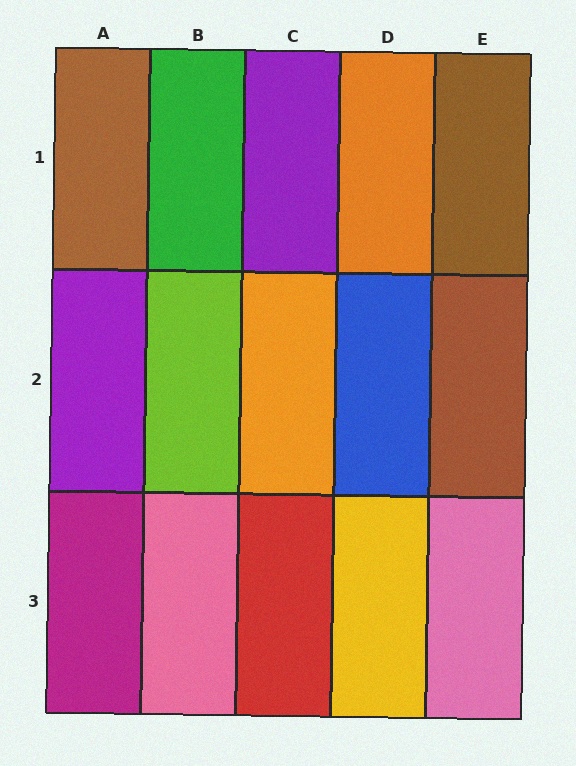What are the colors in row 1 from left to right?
Brown, green, purple, orange, brown.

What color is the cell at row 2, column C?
Orange.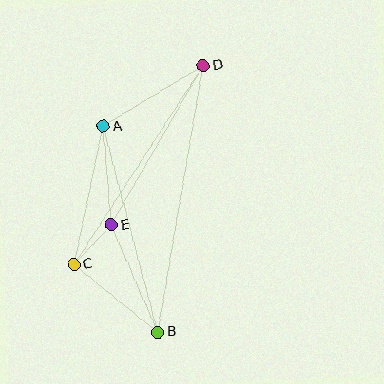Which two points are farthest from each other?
Points B and D are farthest from each other.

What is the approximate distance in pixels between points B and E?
The distance between B and E is approximately 117 pixels.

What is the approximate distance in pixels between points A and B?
The distance between A and B is approximately 213 pixels.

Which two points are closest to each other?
Points C and E are closest to each other.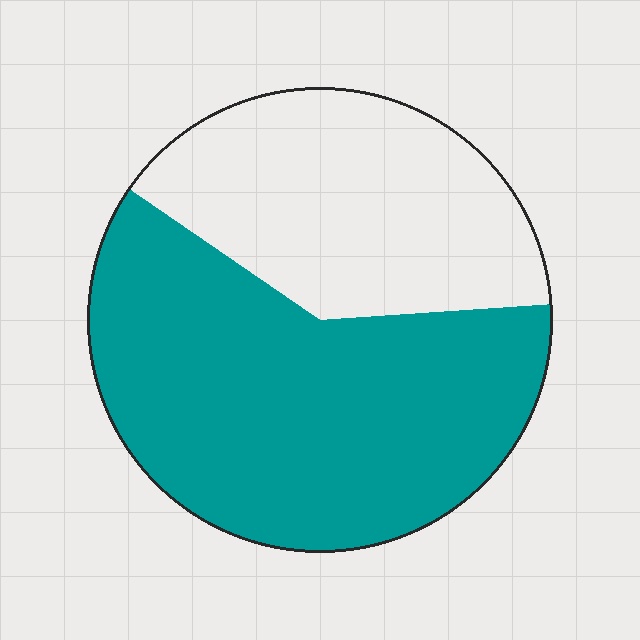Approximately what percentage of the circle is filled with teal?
Approximately 60%.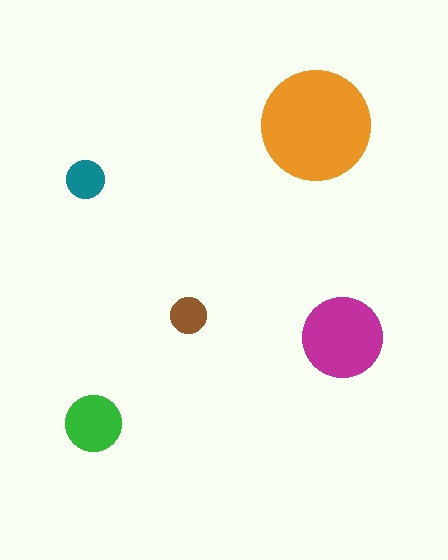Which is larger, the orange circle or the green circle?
The orange one.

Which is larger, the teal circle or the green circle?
The green one.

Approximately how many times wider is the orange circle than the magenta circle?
About 1.5 times wider.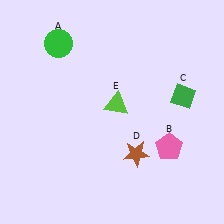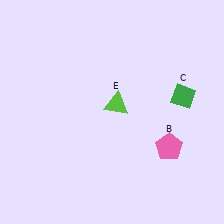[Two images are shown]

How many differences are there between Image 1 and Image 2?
There are 2 differences between the two images.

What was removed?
The green circle (A), the brown star (D) were removed in Image 2.